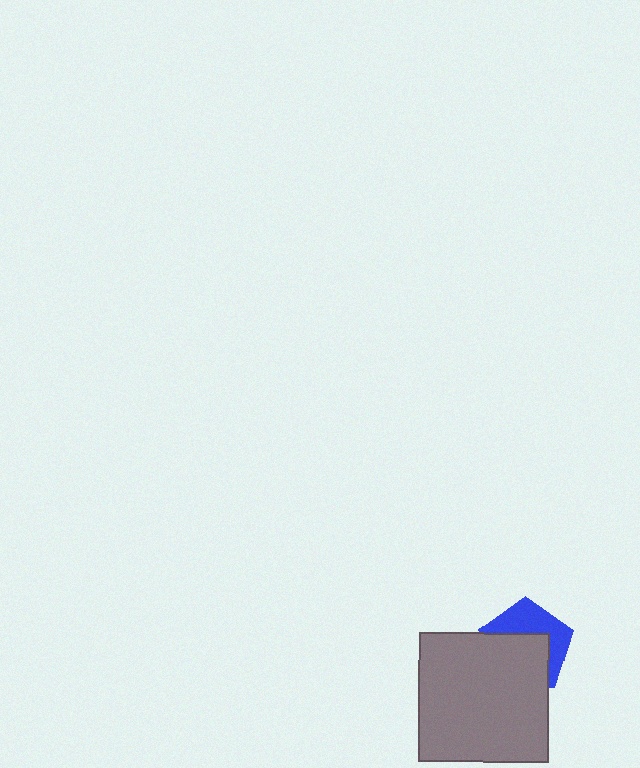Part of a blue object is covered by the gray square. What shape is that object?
It is a pentagon.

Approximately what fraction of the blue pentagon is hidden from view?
Roughly 55% of the blue pentagon is hidden behind the gray square.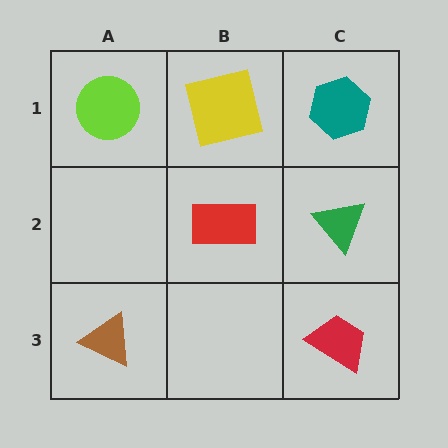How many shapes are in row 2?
2 shapes.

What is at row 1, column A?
A lime circle.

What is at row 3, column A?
A brown triangle.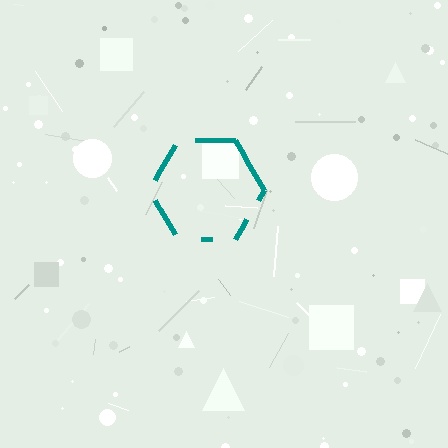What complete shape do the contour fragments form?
The contour fragments form a hexagon.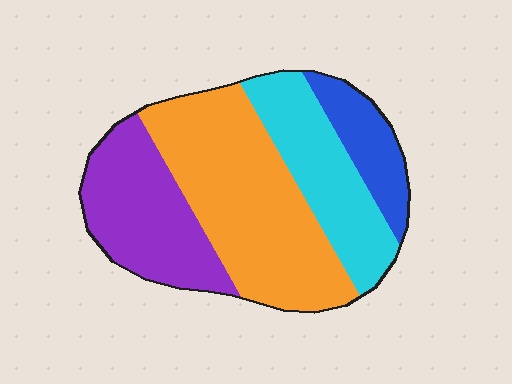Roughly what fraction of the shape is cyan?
Cyan takes up about one fifth (1/5) of the shape.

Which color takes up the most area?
Orange, at roughly 40%.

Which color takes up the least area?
Blue, at roughly 10%.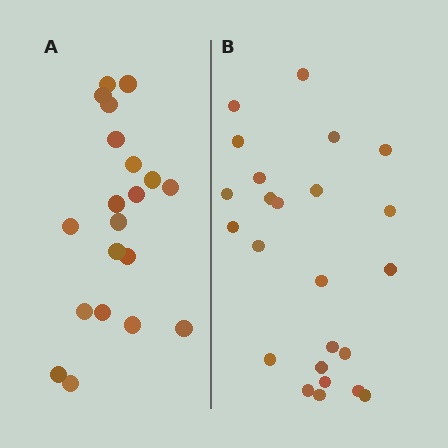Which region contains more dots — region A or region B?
Region B (the right region) has more dots.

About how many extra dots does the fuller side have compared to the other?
Region B has about 4 more dots than region A.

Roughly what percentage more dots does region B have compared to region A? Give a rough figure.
About 20% more.